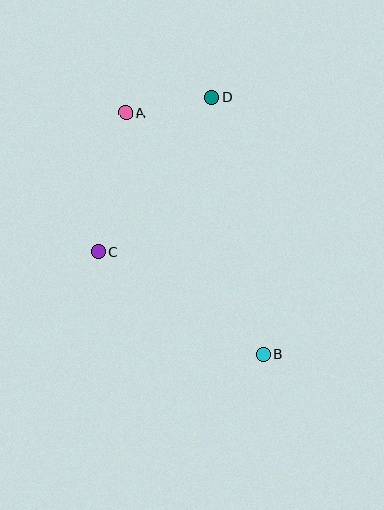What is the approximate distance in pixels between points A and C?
The distance between A and C is approximately 142 pixels.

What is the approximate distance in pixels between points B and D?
The distance between B and D is approximately 263 pixels.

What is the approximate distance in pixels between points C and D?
The distance between C and D is approximately 192 pixels.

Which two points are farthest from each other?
Points A and B are farthest from each other.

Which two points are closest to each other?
Points A and D are closest to each other.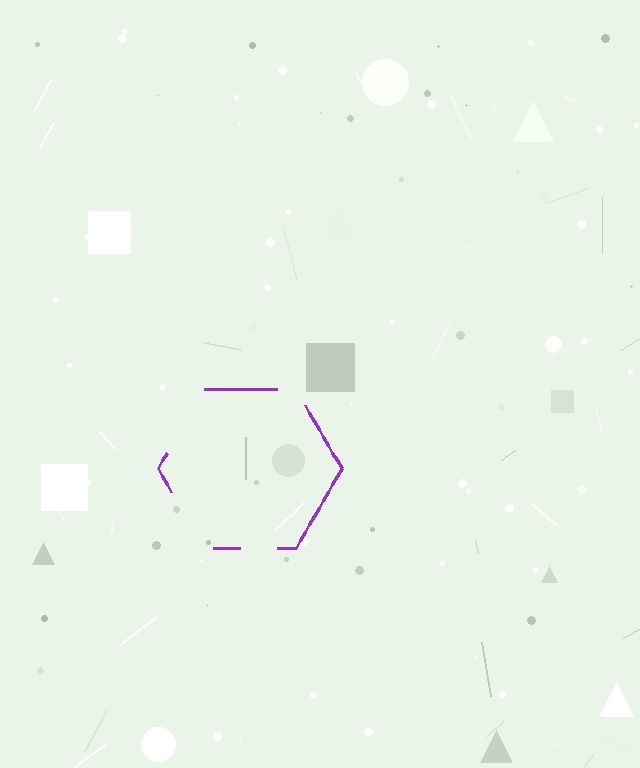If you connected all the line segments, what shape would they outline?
They would outline a hexagon.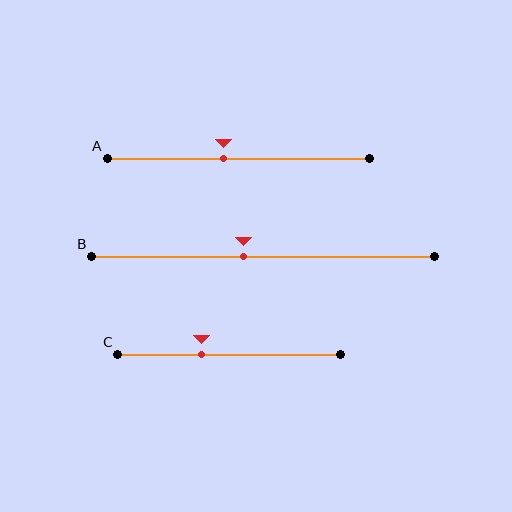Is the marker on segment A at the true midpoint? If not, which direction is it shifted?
No, the marker on segment A is shifted to the left by about 6% of the segment length.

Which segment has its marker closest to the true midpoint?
Segment A has its marker closest to the true midpoint.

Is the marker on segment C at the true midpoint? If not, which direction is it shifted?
No, the marker on segment C is shifted to the left by about 12% of the segment length.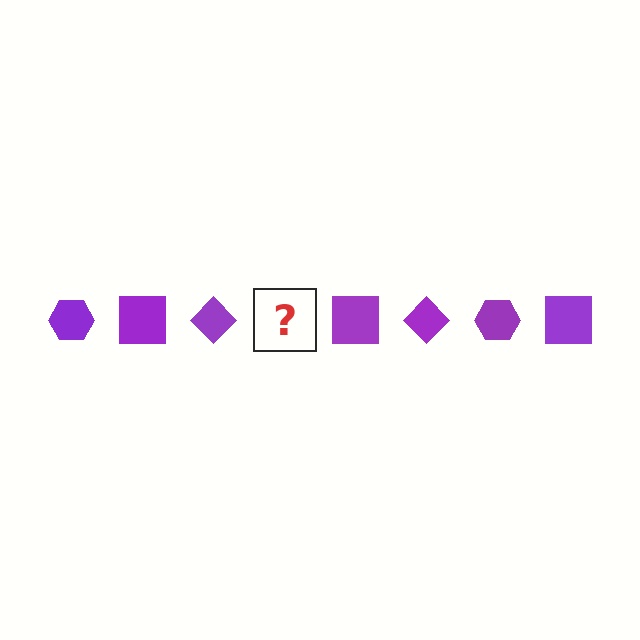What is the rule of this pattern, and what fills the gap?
The rule is that the pattern cycles through hexagon, square, diamond shapes in purple. The gap should be filled with a purple hexagon.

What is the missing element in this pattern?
The missing element is a purple hexagon.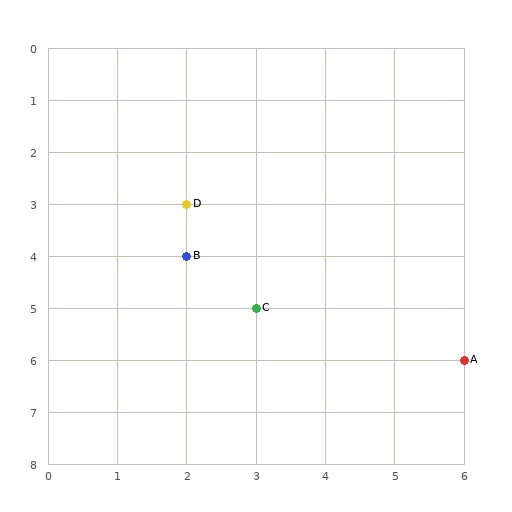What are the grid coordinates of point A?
Point A is at grid coordinates (6, 6).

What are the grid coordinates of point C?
Point C is at grid coordinates (3, 5).